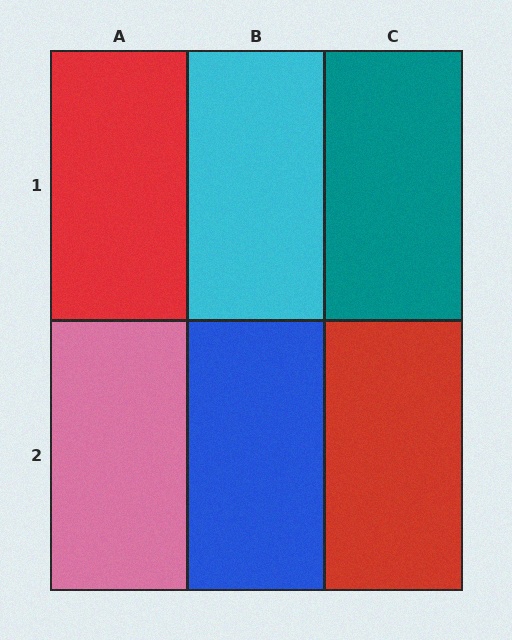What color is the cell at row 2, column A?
Pink.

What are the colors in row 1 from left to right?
Red, cyan, teal.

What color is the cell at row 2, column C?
Red.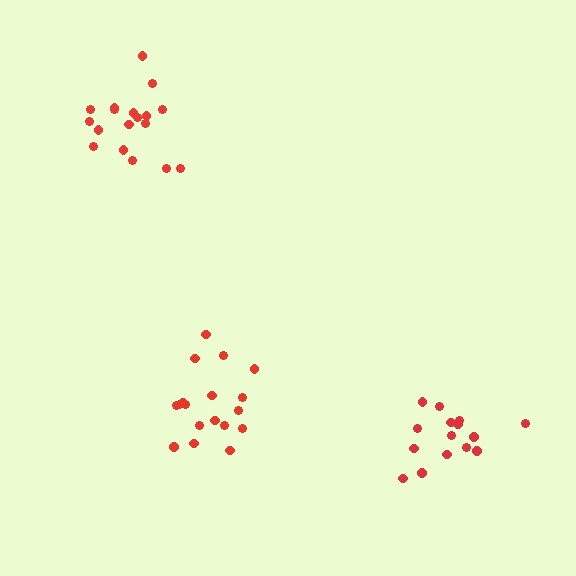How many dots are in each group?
Group 1: 15 dots, Group 2: 18 dots, Group 3: 18 dots (51 total).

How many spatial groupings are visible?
There are 3 spatial groupings.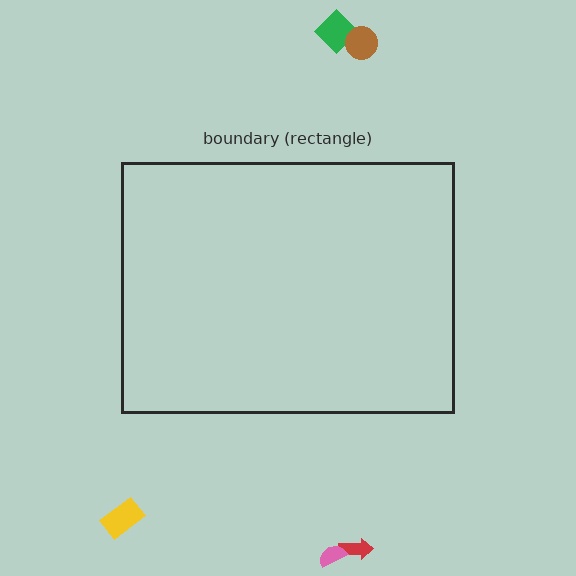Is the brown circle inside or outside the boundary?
Outside.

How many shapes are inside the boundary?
0 inside, 5 outside.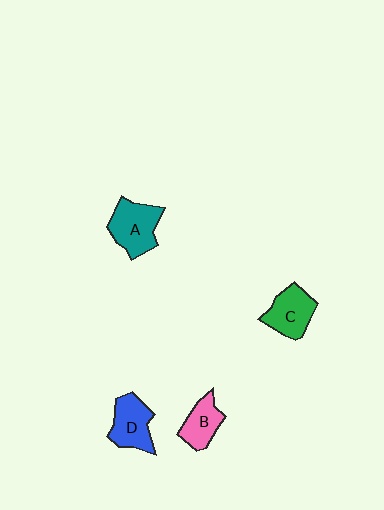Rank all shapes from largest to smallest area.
From largest to smallest: A (teal), C (green), D (blue), B (pink).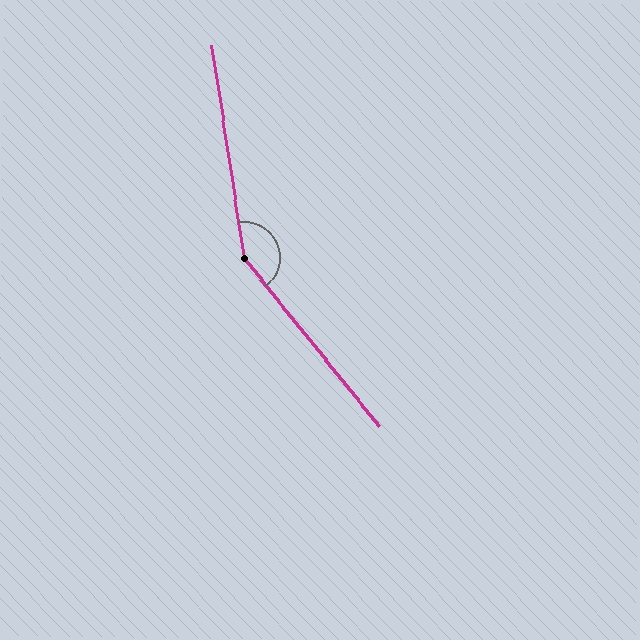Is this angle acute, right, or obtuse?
It is obtuse.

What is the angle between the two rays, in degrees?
Approximately 150 degrees.